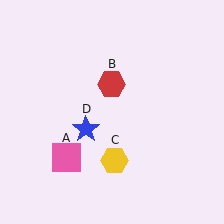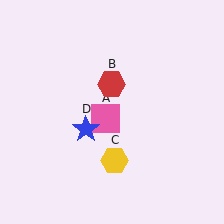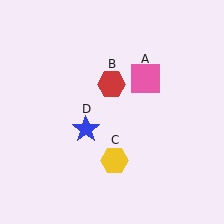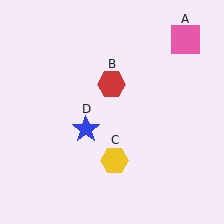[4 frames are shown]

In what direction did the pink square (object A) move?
The pink square (object A) moved up and to the right.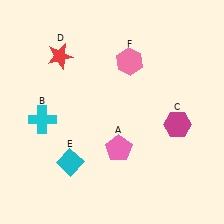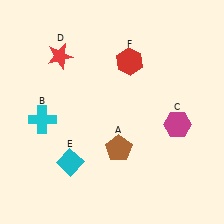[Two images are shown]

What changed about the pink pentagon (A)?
In Image 1, A is pink. In Image 2, it changed to brown.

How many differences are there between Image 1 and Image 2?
There are 2 differences between the two images.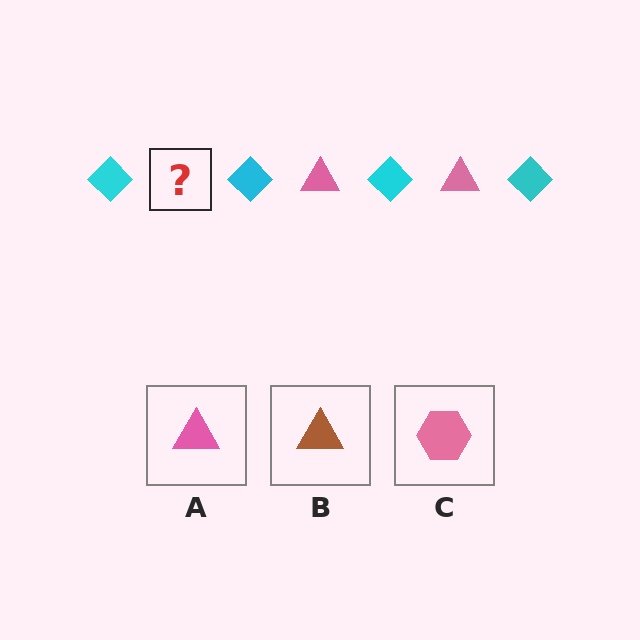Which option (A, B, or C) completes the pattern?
A.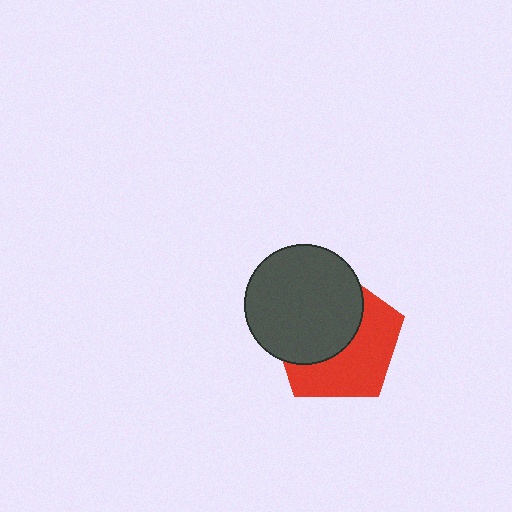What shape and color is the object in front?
The object in front is a dark gray circle.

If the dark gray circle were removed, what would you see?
You would see the complete red pentagon.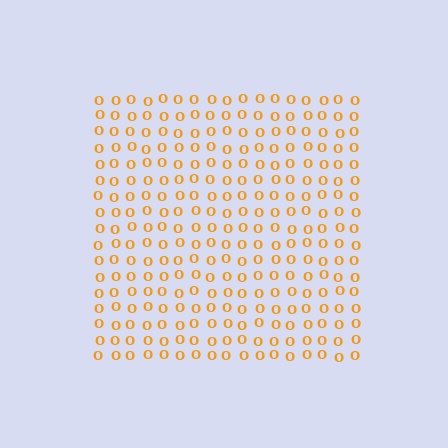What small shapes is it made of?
It is made of small letter O's.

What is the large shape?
The large shape is a square.